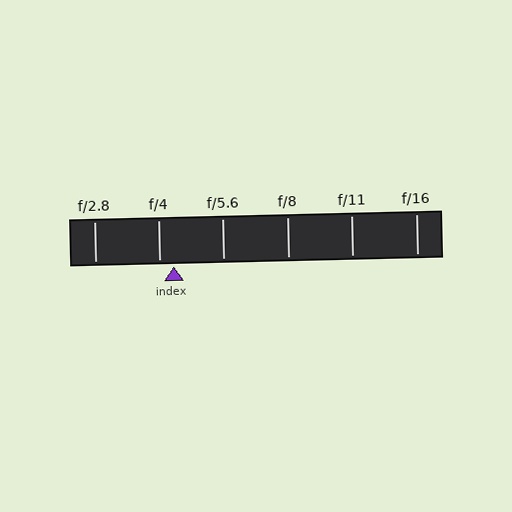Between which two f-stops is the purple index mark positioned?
The index mark is between f/4 and f/5.6.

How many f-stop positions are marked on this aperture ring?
There are 6 f-stop positions marked.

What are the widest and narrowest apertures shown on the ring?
The widest aperture shown is f/2.8 and the narrowest is f/16.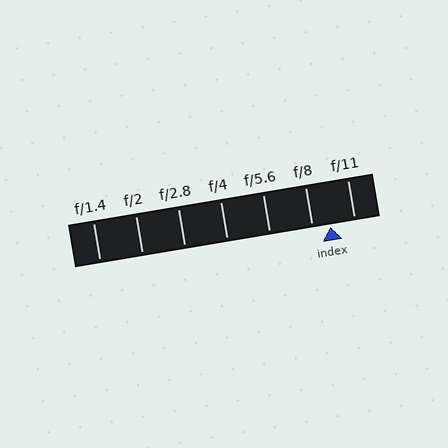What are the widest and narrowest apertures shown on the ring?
The widest aperture shown is f/1.4 and the narrowest is f/11.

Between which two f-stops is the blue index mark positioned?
The index mark is between f/8 and f/11.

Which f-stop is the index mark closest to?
The index mark is closest to f/8.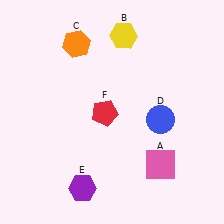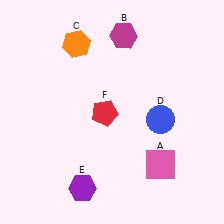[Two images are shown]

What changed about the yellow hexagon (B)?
In Image 1, B is yellow. In Image 2, it changed to magenta.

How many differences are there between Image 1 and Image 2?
There is 1 difference between the two images.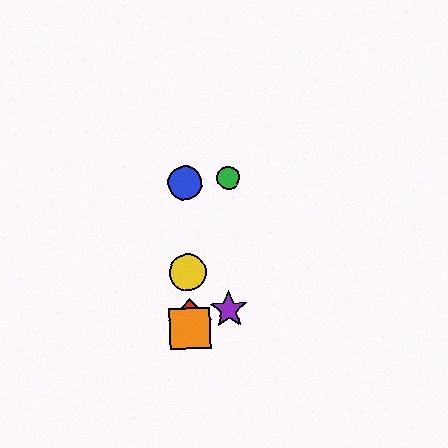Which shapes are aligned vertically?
The red diamond, the blue circle, the yellow circle, the orange square are aligned vertically.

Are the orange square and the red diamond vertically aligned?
Yes, both are at x≈190.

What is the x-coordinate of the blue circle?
The blue circle is at x≈185.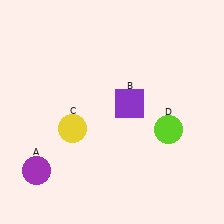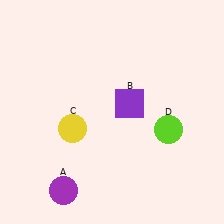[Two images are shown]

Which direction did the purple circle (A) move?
The purple circle (A) moved right.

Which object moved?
The purple circle (A) moved right.